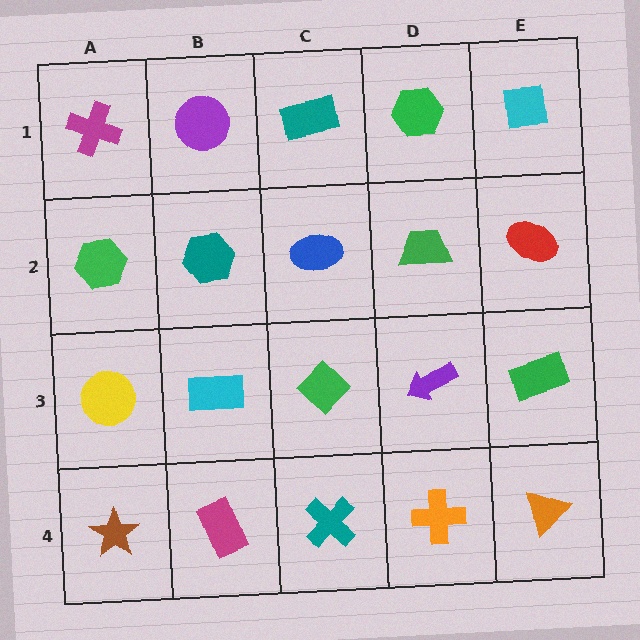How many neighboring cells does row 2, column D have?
4.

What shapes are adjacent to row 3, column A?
A green hexagon (row 2, column A), a brown star (row 4, column A), a cyan rectangle (row 3, column B).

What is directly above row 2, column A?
A magenta cross.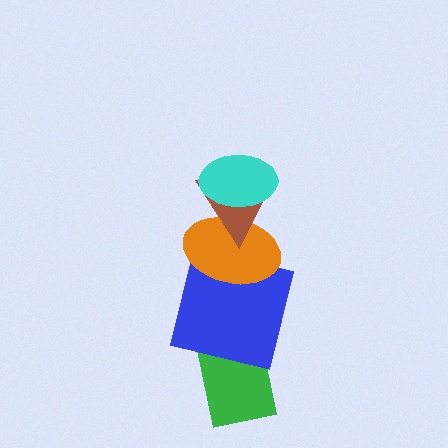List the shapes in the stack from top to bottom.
From top to bottom: the cyan ellipse, the brown triangle, the orange ellipse, the blue square, the green rectangle.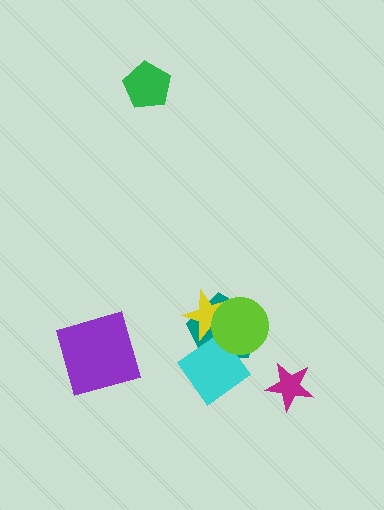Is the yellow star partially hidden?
Yes, it is partially covered by another shape.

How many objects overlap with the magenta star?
0 objects overlap with the magenta star.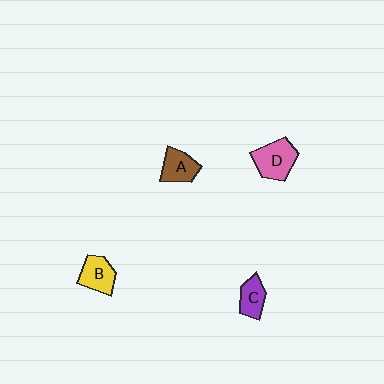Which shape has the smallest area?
Shape C (purple).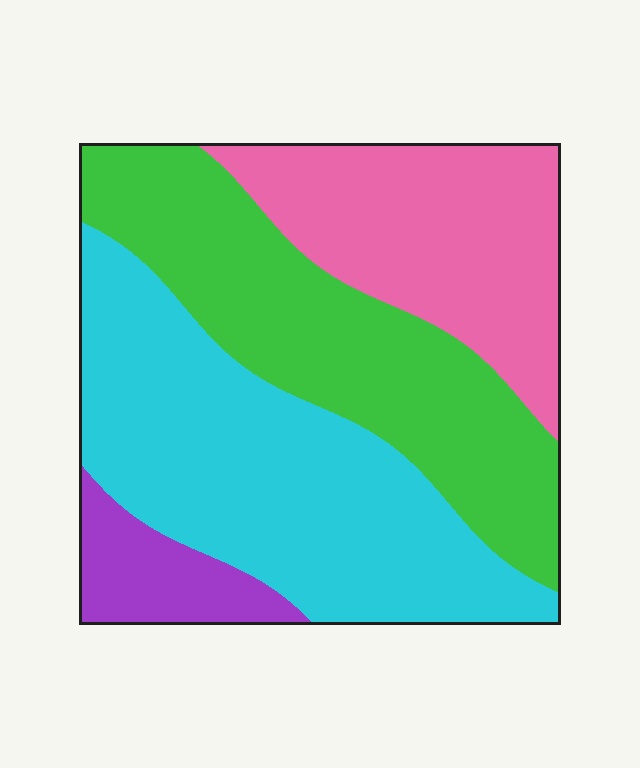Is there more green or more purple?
Green.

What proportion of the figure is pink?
Pink takes up between a sixth and a third of the figure.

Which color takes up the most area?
Cyan, at roughly 35%.